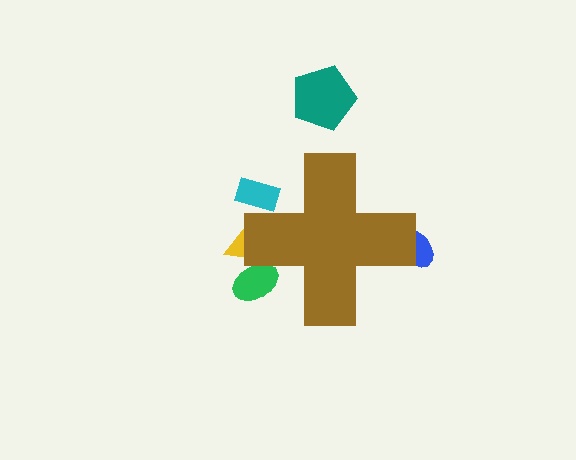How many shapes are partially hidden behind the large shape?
4 shapes are partially hidden.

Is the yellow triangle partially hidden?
Yes, the yellow triangle is partially hidden behind the brown cross.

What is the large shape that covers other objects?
A brown cross.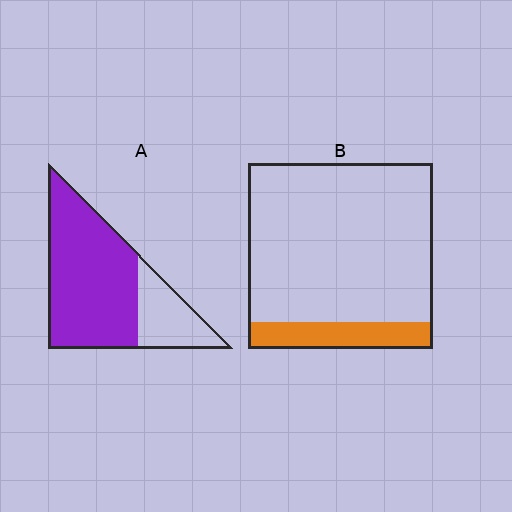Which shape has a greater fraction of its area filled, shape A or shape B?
Shape A.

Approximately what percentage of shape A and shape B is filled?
A is approximately 75% and B is approximately 15%.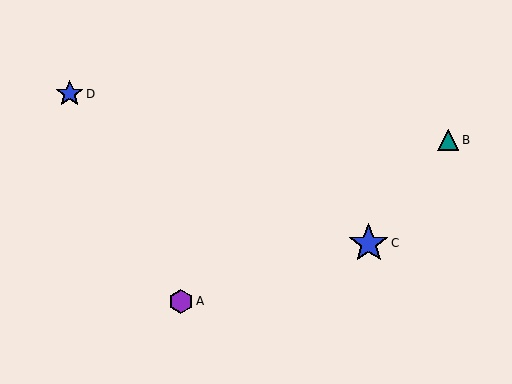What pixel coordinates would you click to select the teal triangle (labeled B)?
Click at (448, 140) to select the teal triangle B.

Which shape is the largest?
The blue star (labeled C) is the largest.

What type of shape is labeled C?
Shape C is a blue star.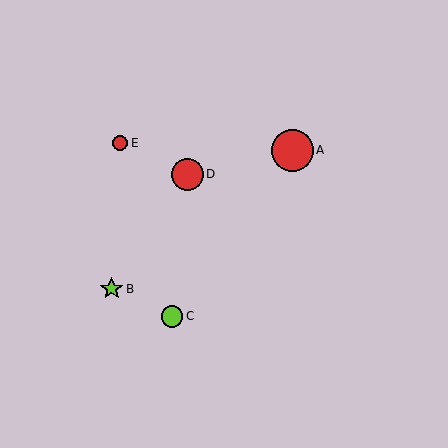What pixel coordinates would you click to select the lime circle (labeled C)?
Click at (172, 317) to select the lime circle C.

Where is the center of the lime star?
The center of the lime star is at (112, 289).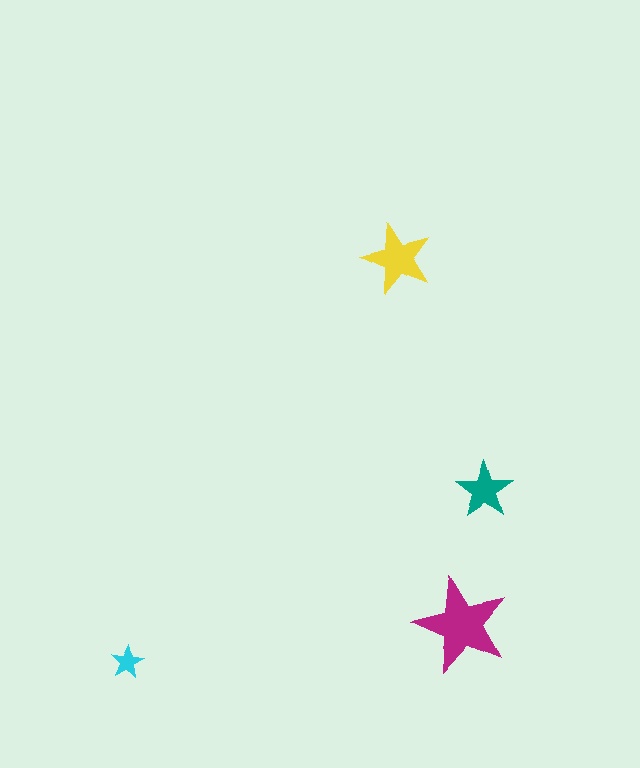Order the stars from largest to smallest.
the magenta one, the yellow one, the teal one, the cyan one.